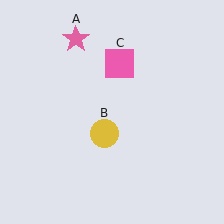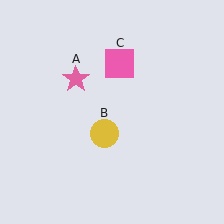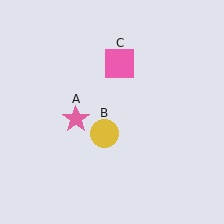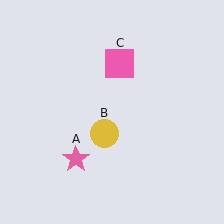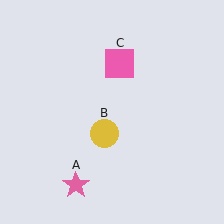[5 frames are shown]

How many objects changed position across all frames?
1 object changed position: pink star (object A).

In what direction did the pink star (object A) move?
The pink star (object A) moved down.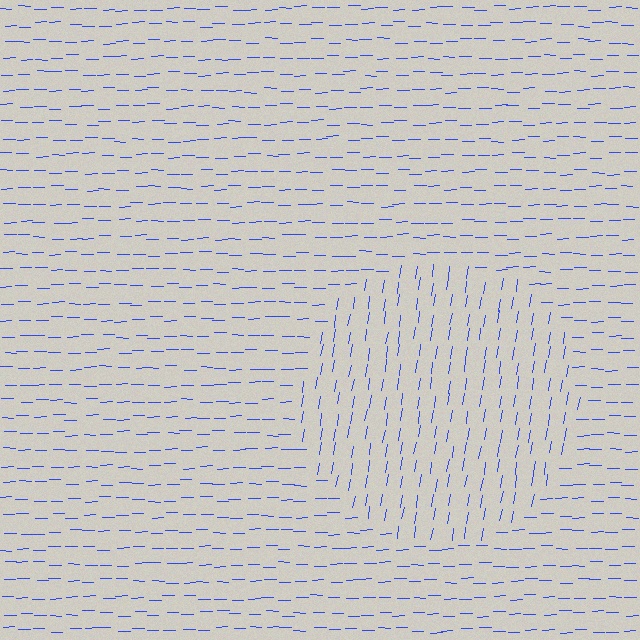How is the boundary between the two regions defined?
The boundary is defined purely by a change in line orientation (approximately 80 degrees difference). All lines are the same color and thickness.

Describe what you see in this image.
The image is filled with small blue line segments. A circle region in the image has lines oriented differently from the surrounding lines, creating a visible texture boundary.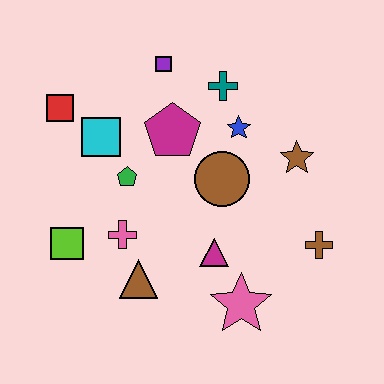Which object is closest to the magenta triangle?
The pink star is closest to the magenta triangle.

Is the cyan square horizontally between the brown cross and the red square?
Yes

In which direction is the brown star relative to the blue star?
The brown star is to the right of the blue star.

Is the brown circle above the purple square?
No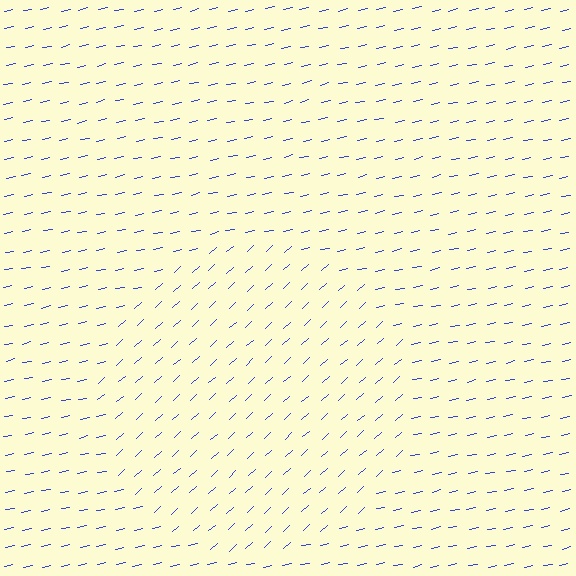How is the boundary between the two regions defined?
The boundary is defined purely by a change in line orientation (approximately 30 degrees difference). All lines are the same color and thickness.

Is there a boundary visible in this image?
Yes, there is a texture boundary formed by a change in line orientation.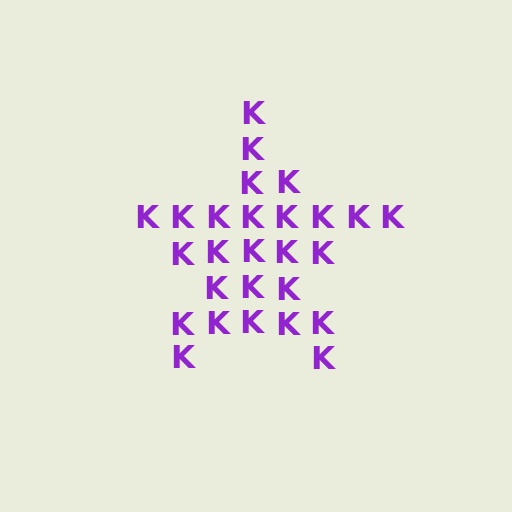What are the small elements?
The small elements are letter K's.